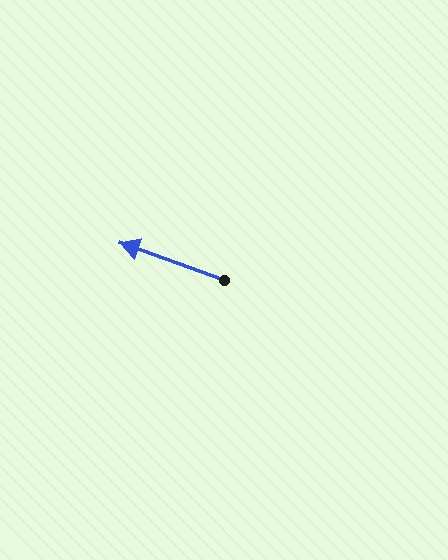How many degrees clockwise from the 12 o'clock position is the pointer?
Approximately 290 degrees.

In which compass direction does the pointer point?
West.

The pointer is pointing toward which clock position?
Roughly 10 o'clock.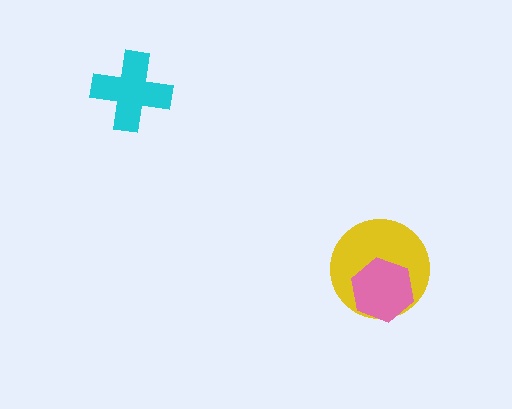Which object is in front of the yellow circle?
The pink hexagon is in front of the yellow circle.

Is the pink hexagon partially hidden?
No, no other shape covers it.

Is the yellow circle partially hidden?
Yes, it is partially covered by another shape.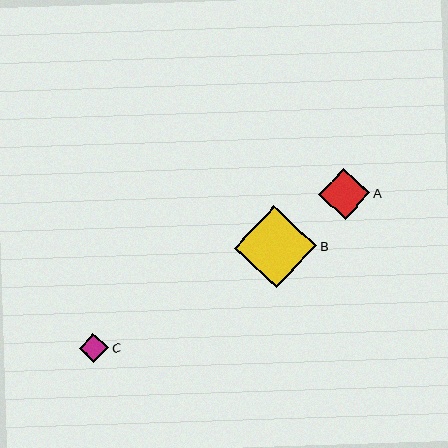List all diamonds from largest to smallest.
From largest to smallest: B, A, C.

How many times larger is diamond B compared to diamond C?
Diamond B is approximately 2.8 times the size of diamond C.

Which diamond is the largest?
Diamond B is the largest with a size of approximately 82 pixels.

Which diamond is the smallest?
Diamond C is the smallest with a size of approximately 30 pixels.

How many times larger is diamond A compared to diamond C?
Diamond A is approximately 1.7 times the size of diamond C.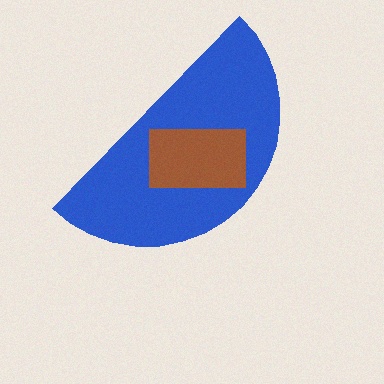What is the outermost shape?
The blue semicircle.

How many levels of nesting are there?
2.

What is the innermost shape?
The brown rectangle.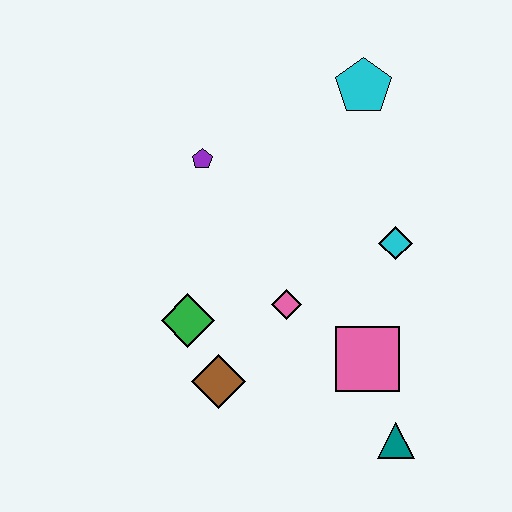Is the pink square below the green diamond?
Yes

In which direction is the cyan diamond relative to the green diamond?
The cyan diamond is to the right of the green diamond.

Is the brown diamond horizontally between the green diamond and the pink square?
Yes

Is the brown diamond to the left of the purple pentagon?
No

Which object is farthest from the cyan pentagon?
The teal triangle is farthest from the cyan pentagon.